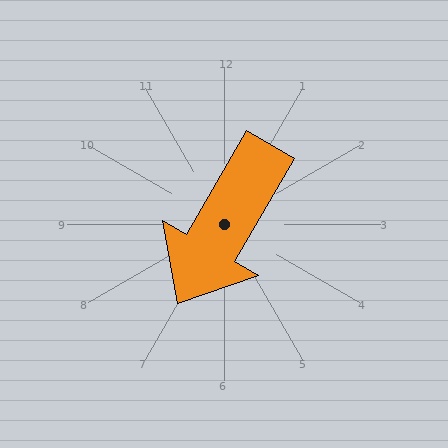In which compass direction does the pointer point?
Southwest.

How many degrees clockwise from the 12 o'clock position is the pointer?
Approximately 210 degrees.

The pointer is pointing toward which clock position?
Roughly 7 o'clock.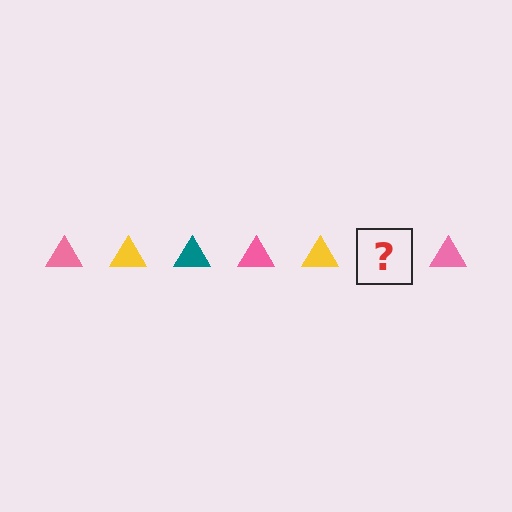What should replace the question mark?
The question mark should be replaced with a teal triangle.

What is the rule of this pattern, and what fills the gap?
The rule is that the pattern cycles through pink, yellow, teal triangles. The gap should be filled with a teal triangle.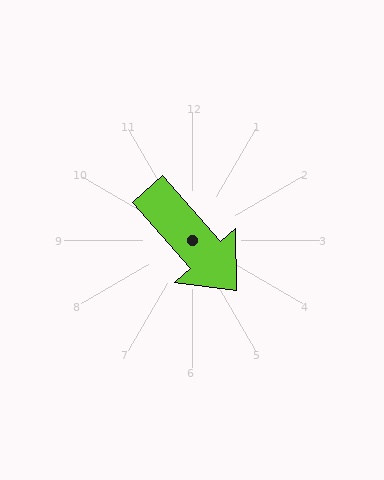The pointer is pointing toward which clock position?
Roughly 5 o'clock.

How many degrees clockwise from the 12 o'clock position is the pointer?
Approximately 139 degrees.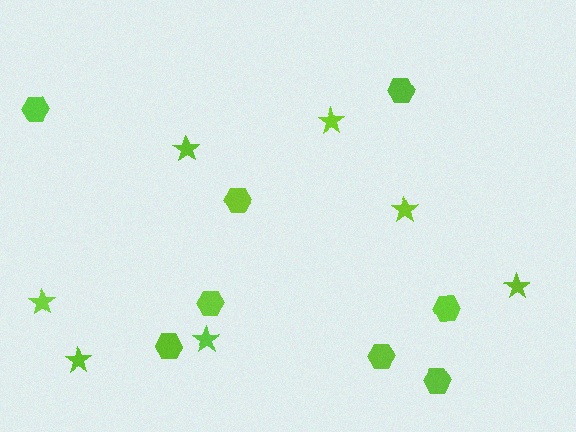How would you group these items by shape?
There are 2 groups: one group of stars (7) and one group of hexagons (8).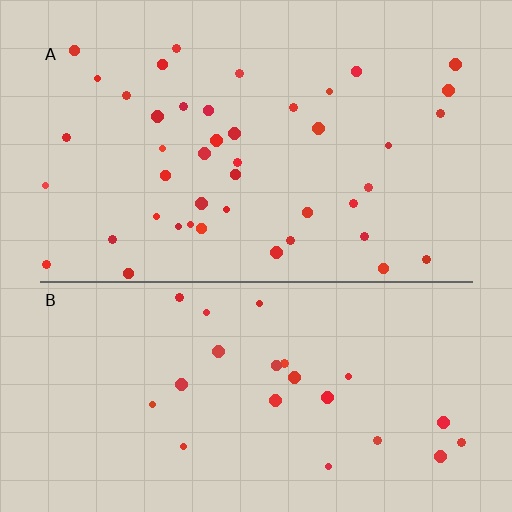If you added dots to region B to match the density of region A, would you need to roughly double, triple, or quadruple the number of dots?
Approximately double.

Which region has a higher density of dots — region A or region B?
A (the top).